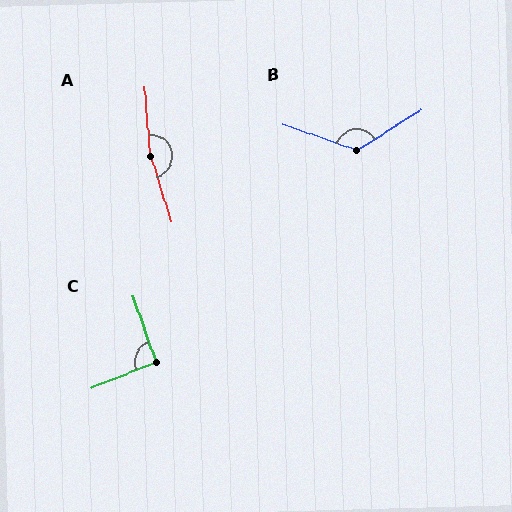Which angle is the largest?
A, at approximately 168 degrees.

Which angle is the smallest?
C, at approximately 93 degrees.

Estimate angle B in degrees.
Approximately 129 degrees.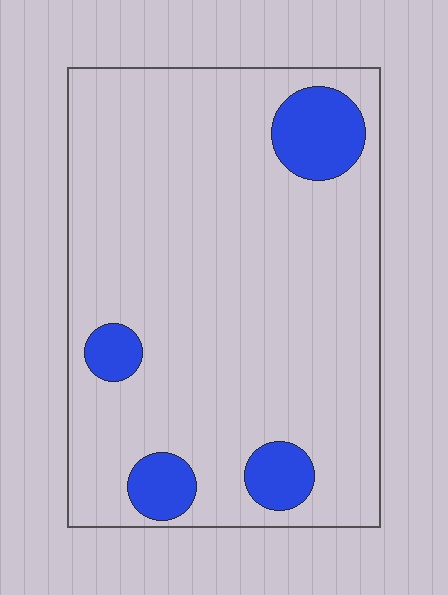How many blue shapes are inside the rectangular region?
4.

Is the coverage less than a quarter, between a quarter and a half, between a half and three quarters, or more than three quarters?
Less than a quarter.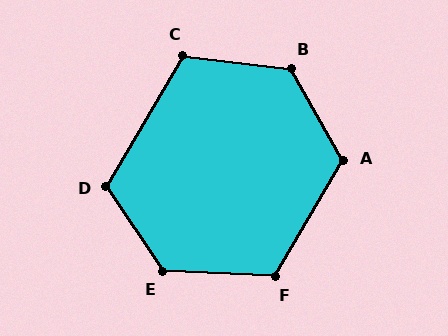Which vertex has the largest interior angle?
B, at approximately 127 degrees.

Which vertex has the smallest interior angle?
C, at approximately 114 degrees.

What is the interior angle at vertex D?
Approximately 115 degrees (obtuse).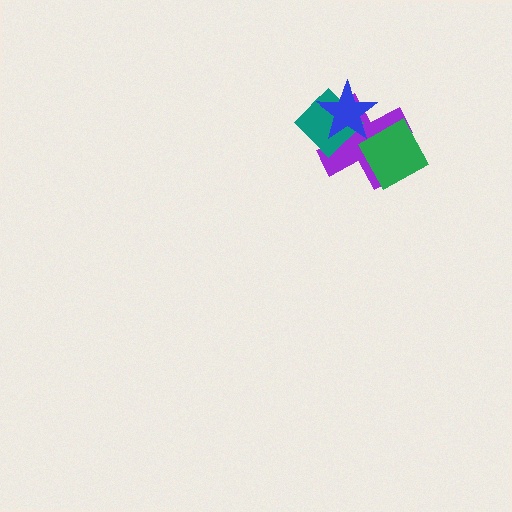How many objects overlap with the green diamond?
1 object overlaps with the green diamond.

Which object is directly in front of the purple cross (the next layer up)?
The teal diamond is directly in front of the purple cross.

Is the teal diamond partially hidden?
Yes, it is partially covered by another shape.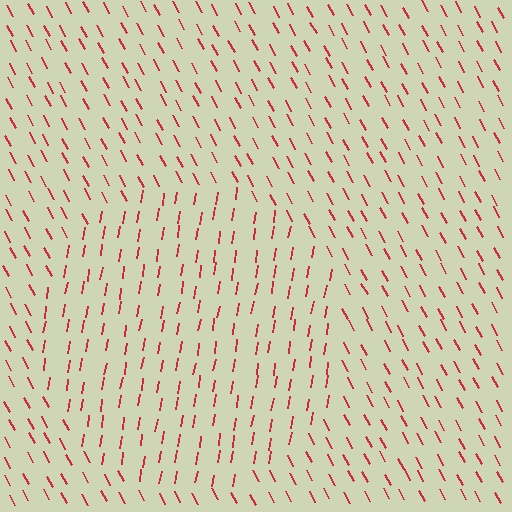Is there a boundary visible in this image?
Yes, there is a texture boundary formed by a change in line orientation.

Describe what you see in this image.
The image is filled with small red line segments. A circle region in the image has lines oriented differently from the surrounding lines, creating a visible texture boundary.